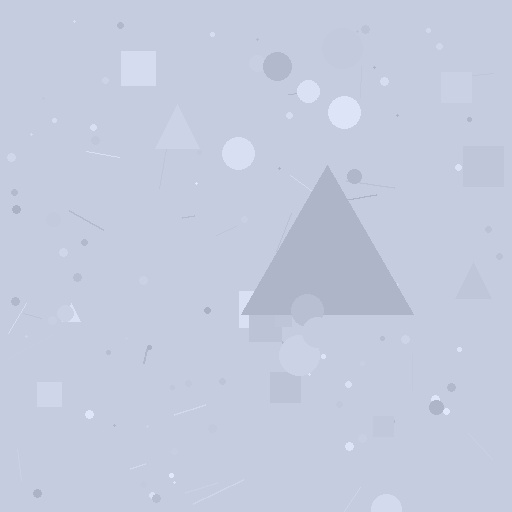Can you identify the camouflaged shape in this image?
The camouflaged shape is a triangle.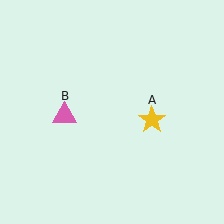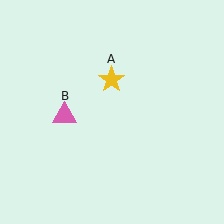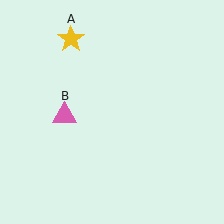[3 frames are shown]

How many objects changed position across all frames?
1 object changed position: yellow star (object A).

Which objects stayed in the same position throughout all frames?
Pink triangle (object B) remained stationary.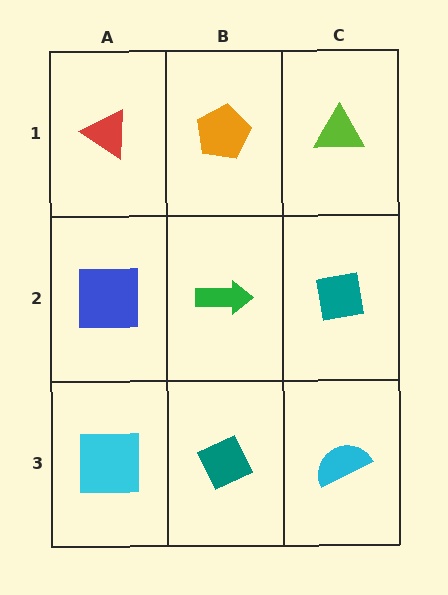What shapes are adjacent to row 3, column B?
A green arrow (row 2, column B), a cyan square (row 3, column A), a cyan semicircle (row 3, column C).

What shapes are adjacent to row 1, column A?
A blue square (row 2, column A), an orange pentagon (row 1, column B).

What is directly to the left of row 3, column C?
A teal diamond.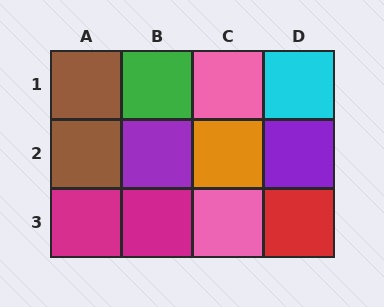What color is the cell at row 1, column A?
Brown.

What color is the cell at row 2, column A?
Brown.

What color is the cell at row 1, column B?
Green.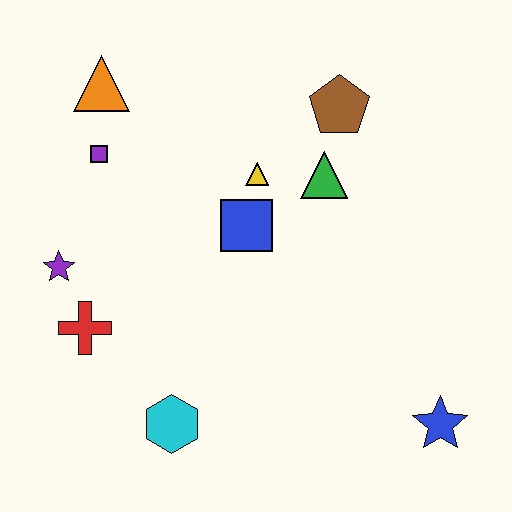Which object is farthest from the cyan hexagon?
The brown pentagon is farthest from the cyan hexagon.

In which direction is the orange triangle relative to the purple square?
The orange triangle is above the purple square.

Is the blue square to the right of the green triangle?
No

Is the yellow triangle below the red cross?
No